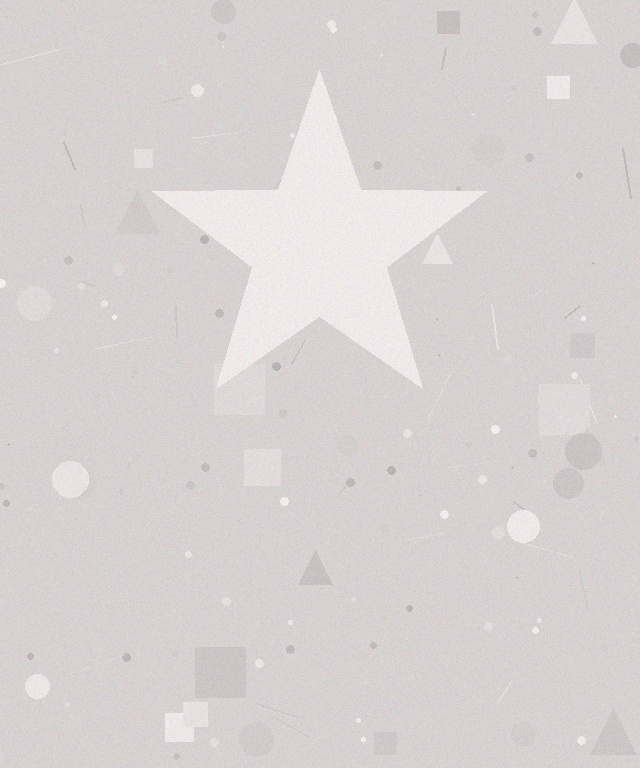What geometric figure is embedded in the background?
A star is embedded in the background.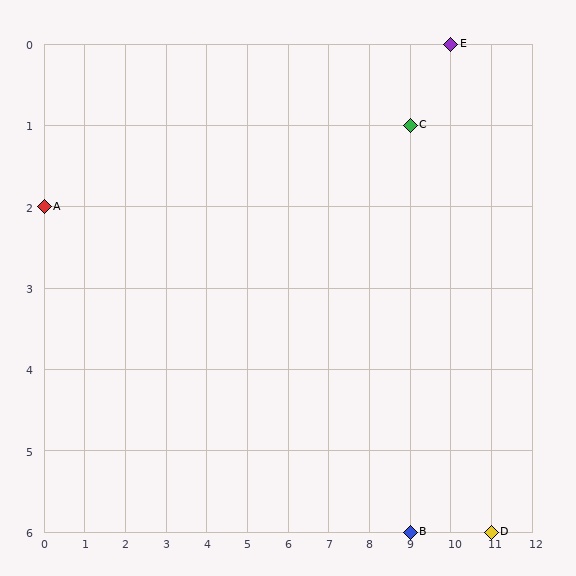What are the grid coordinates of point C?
Point C is at grid coordinates (9, 1).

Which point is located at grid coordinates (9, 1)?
Point C is at (9, 1).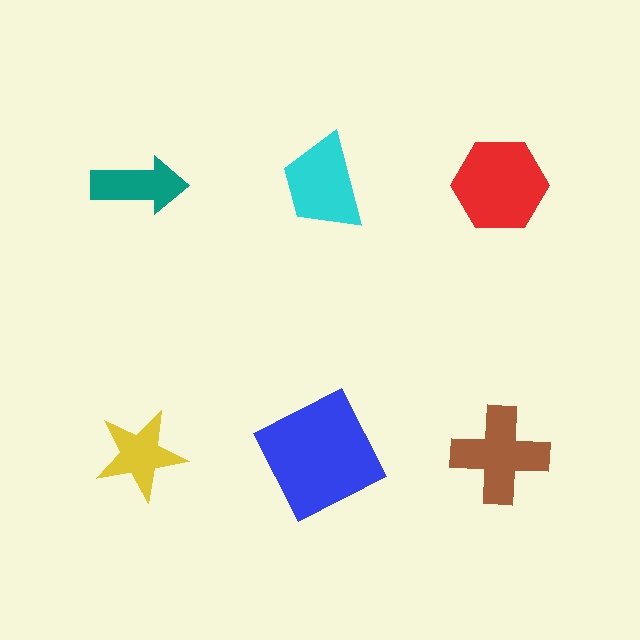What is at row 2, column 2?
A blue square.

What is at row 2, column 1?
A yellow star.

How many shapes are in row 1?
3 shapes.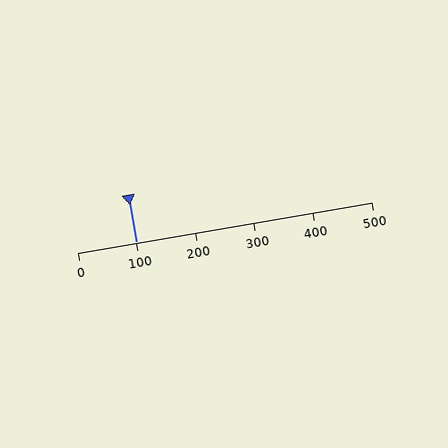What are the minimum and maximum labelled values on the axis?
The axis runs from 0 to 500.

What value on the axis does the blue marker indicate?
The marker indicates approximately 100.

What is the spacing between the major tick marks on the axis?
The major ticks are spaced 100 apart.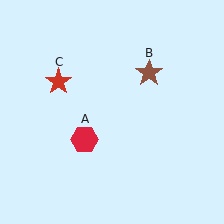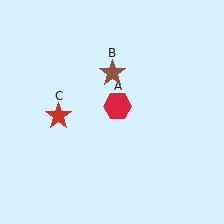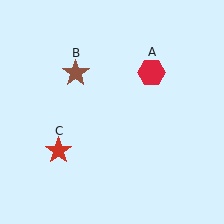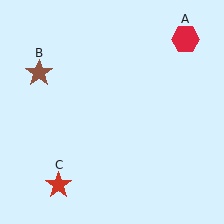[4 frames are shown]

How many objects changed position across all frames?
3 objects changed position: red hexagon (object A), brown star (object B), red star (object C).